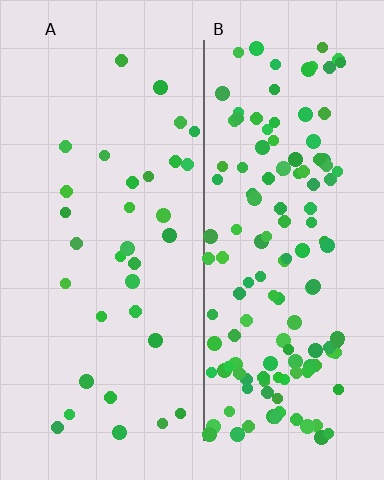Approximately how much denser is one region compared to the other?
Approximately 4.0× — region B over region A.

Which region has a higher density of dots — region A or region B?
B (the right).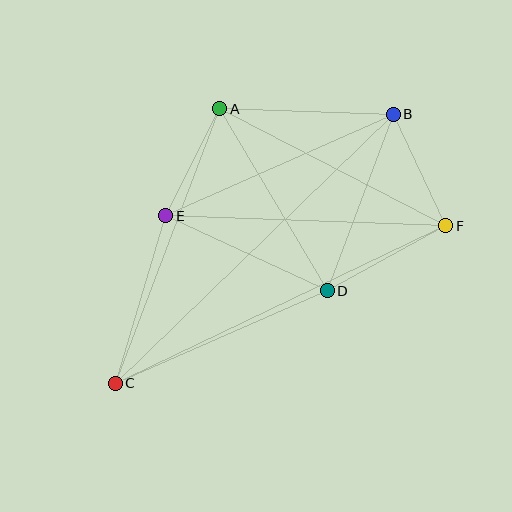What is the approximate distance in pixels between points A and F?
The distance between A and F is approximately 255 pixels.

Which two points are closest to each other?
Points A and E are closest to each other.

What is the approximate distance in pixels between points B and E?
The distance between B and E is approximately 249 pixels.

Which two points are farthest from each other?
Points B and C are farthest from each other.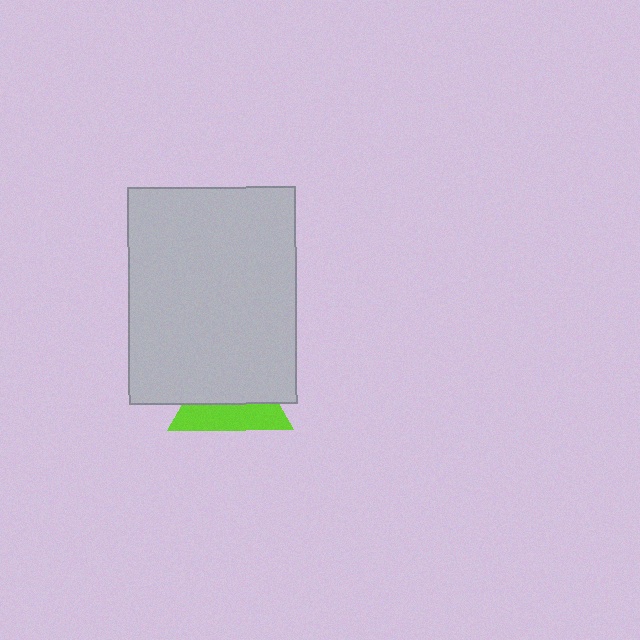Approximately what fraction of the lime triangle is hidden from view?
Roughly 58% of the lime triangle is hidden behind the light gray rectangle.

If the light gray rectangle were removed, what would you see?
You would see the complete lime triangle.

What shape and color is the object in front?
The object in front is a light gray rectangle.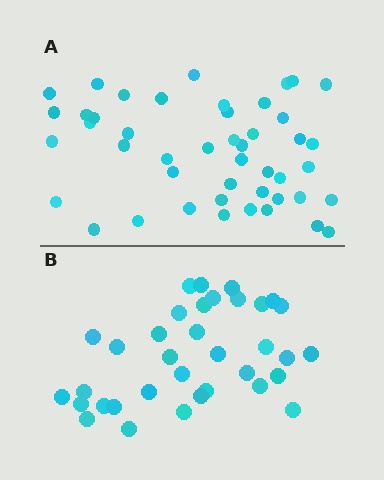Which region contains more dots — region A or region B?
Region A (the top region) has more dots.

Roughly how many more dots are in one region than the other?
Region A has roughly 12 or so more dots than region B.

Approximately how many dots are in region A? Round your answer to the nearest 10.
About 50 dots. (The exact count is 46, which rounds to 50.)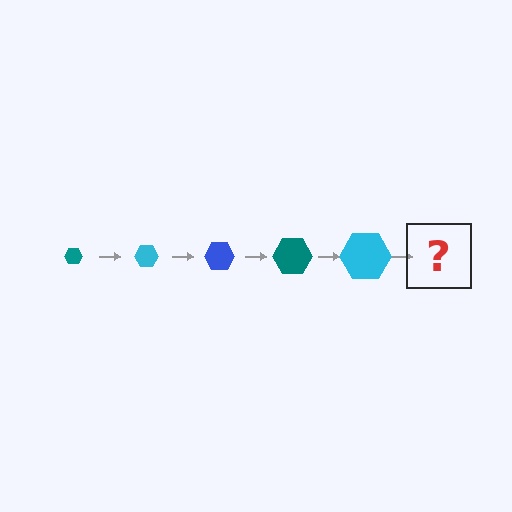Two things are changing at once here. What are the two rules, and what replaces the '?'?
The two rules are that the hexagon grows larger each step and the color cycles through teal, cyan, and blue. The '?' should be a blue hexagon, larger than the previous one.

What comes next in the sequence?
The next element should be a blue hexagon, larger than the previous one.